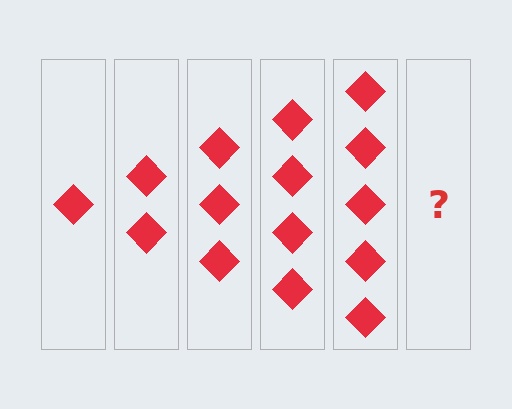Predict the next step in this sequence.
The next step is 6 diamonds.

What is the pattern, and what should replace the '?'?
The pattern is that each step adds one more diamond. The '?' should be 6 diamonds.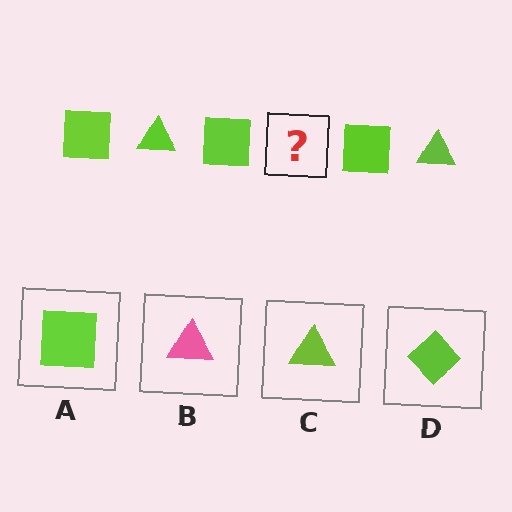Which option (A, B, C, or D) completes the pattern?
C.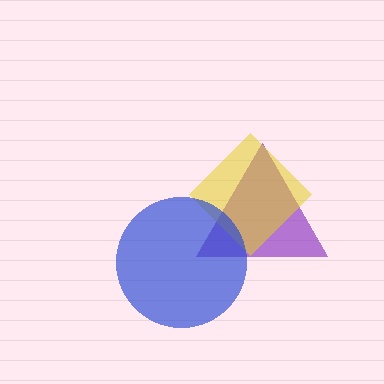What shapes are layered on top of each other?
The layered shapes are: a purple triangle, a yellow diamond, a blue circle.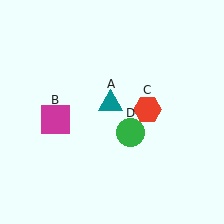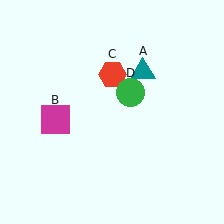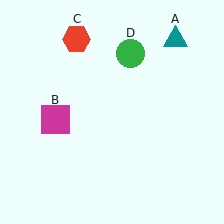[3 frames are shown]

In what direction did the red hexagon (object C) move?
The red hexagon (object C) moved up and to the left.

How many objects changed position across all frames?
3 objects changed position: teal triangle (object A), red hexagon (object C), green circle (object D).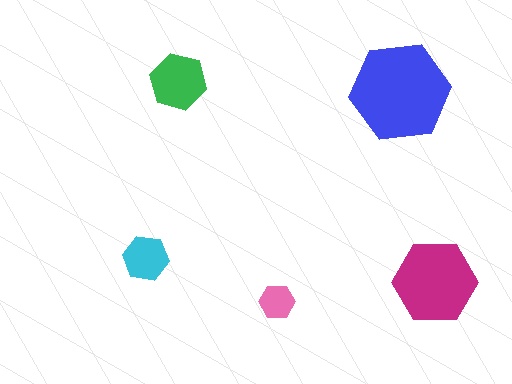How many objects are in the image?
There are 5 objects in the image.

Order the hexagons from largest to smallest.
the blue one, the magenta one, the green one, the cyan one, the pink one.